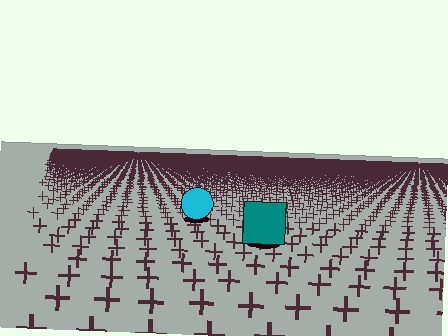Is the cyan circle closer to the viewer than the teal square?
No. The teal square is closer — you can tell from the texture gradient: the ground texture is coarser near it.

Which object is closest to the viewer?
The teal square is closest. The texture marks near it are larger and more spread out.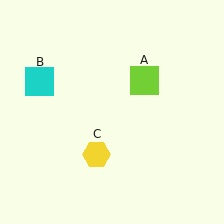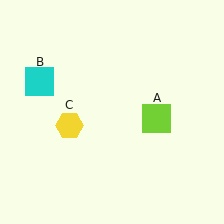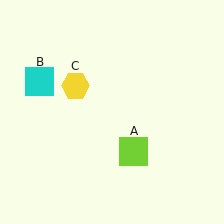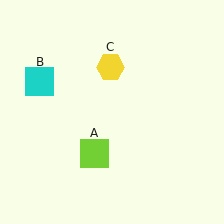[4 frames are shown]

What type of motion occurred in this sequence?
The lime square (object A), yellow hexagon (object C) rotated clockwise around the center of the scene.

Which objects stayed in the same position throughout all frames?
Cyan square (object B) remained stationary.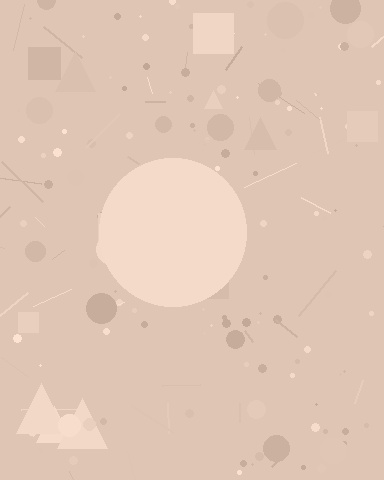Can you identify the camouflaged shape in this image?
The camouflaged shape is a circle.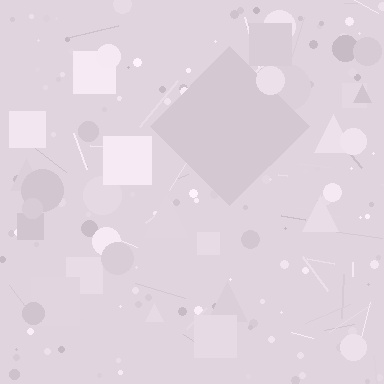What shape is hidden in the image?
A diamond is hidden in the image.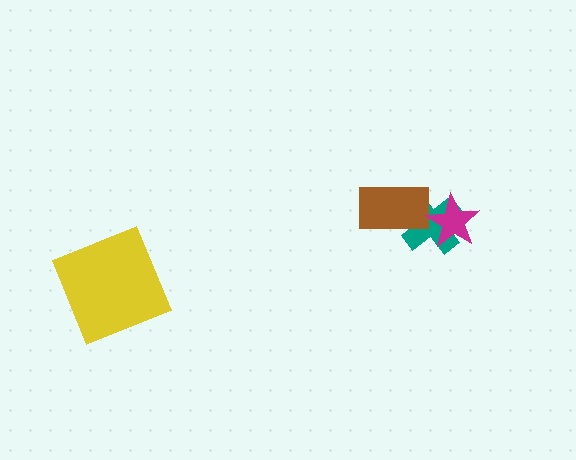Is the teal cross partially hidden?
Yes, it is partially covered by another shape.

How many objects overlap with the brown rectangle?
1 object overlaps with the brown rectangle.